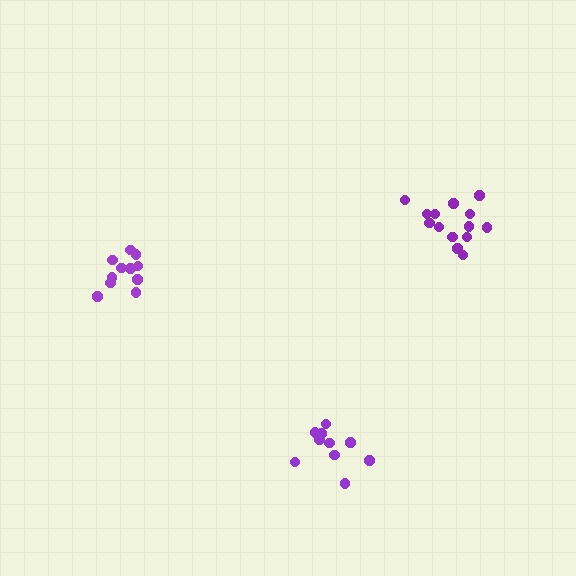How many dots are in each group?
Group 1: 10 dots, Group 2: 11 dots, Group 3: 14 dots (35 total).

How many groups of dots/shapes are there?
There are 3 groups.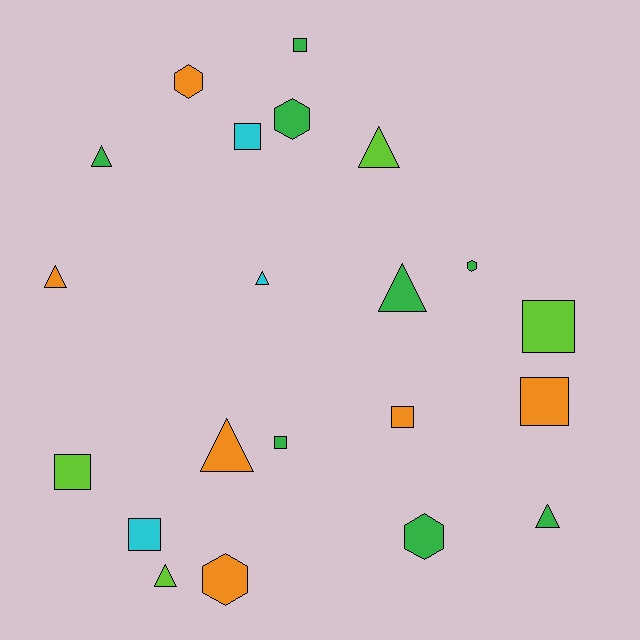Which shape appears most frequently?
Triangle, with 8 objects.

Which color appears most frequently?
Green, with 8 objects.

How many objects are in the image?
There are 21 objects.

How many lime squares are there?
There are 2 lime squares.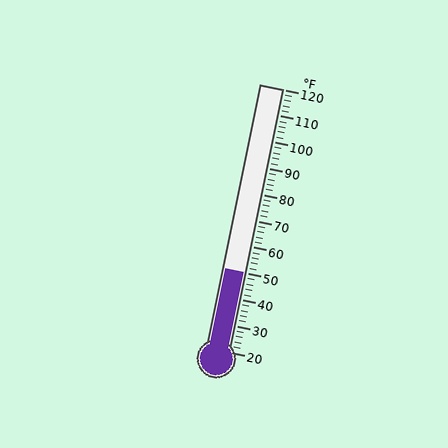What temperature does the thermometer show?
The thermometer shows approximately 50°F.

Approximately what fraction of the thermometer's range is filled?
The thermometer is filled to approximately 30% of its range.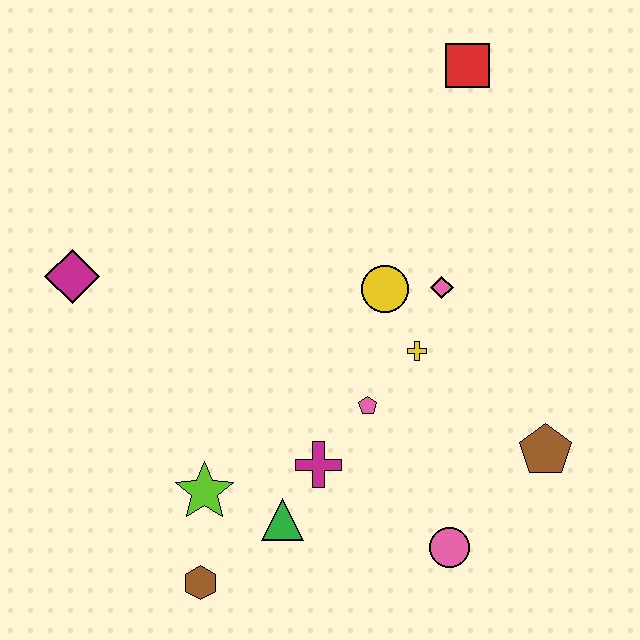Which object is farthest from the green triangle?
The red square is farthest from the green triangle.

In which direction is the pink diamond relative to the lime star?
The pink diamond is to the right of the lime star.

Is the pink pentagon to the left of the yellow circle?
Yes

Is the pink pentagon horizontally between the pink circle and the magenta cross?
Yes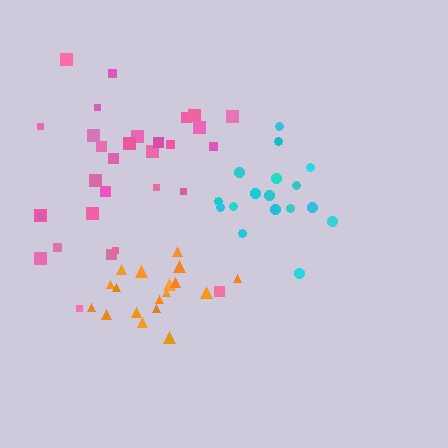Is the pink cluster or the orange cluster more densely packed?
Orange.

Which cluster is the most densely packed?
Orange.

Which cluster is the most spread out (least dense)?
Pink.